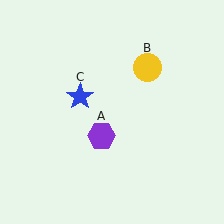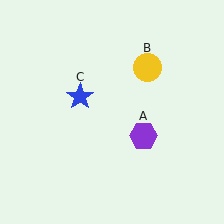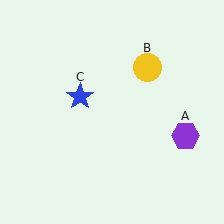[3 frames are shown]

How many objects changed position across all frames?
1 object changed position: purple hexagon (object A).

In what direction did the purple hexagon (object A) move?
The purple hexagon (object A) moved right.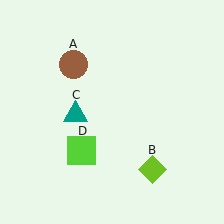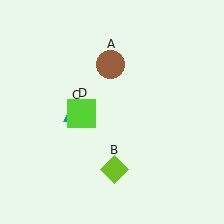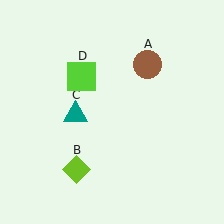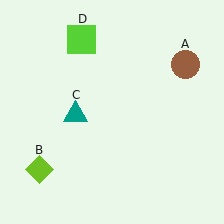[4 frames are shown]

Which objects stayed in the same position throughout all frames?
Teal triangle (object C) remained stationary.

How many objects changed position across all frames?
3 objects changed position: brown circle (object A), lime diamond (object B), lime square (object D).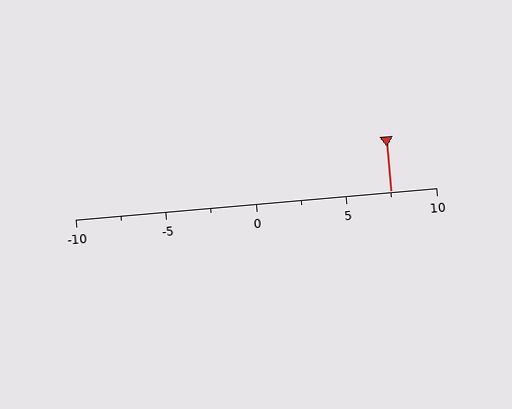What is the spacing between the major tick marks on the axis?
The major ticks are spaced 5 apart.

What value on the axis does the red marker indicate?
The marker indicates approximately 7.5.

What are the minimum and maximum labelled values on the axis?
The axis runs from -10 to 10.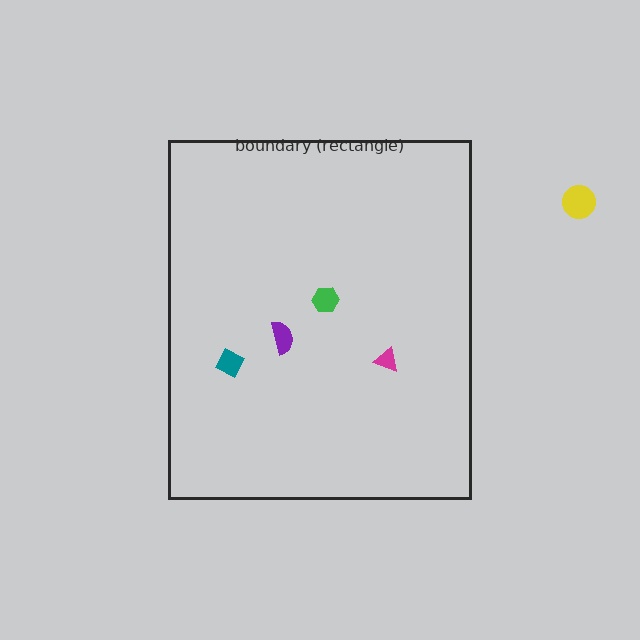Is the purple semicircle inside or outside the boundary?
Inside.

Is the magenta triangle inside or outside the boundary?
Inside.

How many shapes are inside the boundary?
4 inside, 1 outside.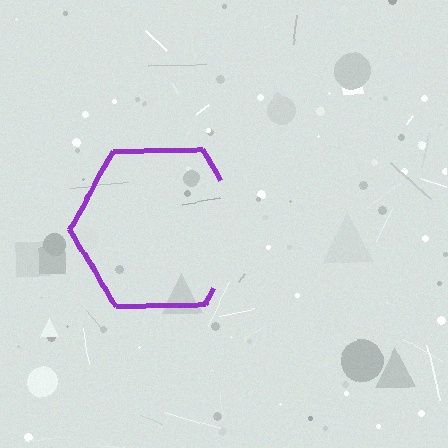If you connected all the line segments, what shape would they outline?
They would outline a hexagon.